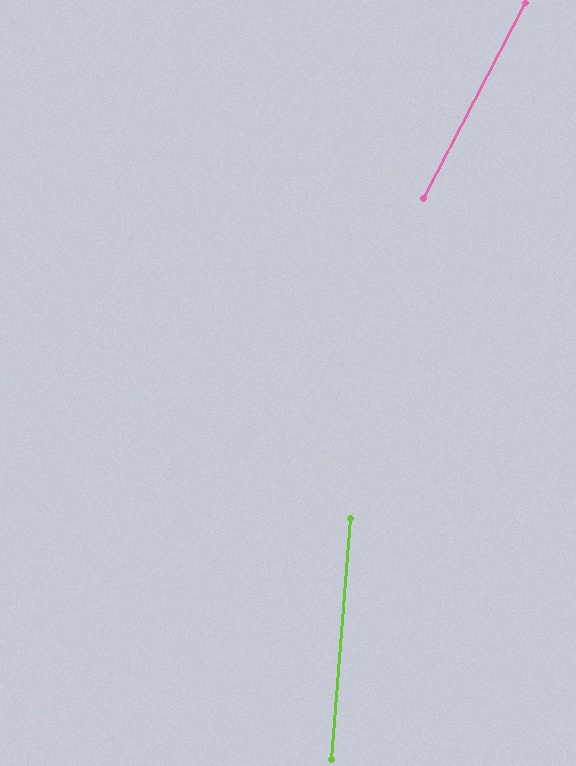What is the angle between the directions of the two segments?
Approximately 23 degrees.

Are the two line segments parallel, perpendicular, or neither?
Neither parallel nor perpendicular — they differ by about 23°.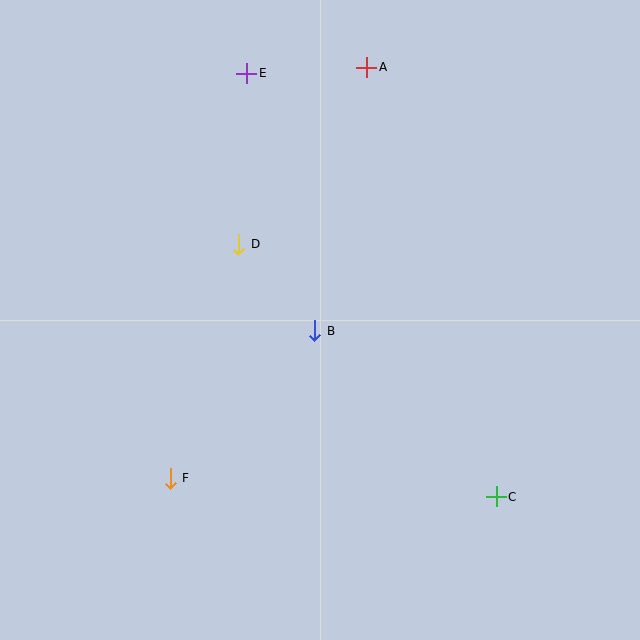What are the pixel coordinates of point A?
Point A is at (367, 67).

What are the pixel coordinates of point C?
Point C is at (496, 497).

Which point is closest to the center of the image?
Point B at (315, 331) is closest to the center.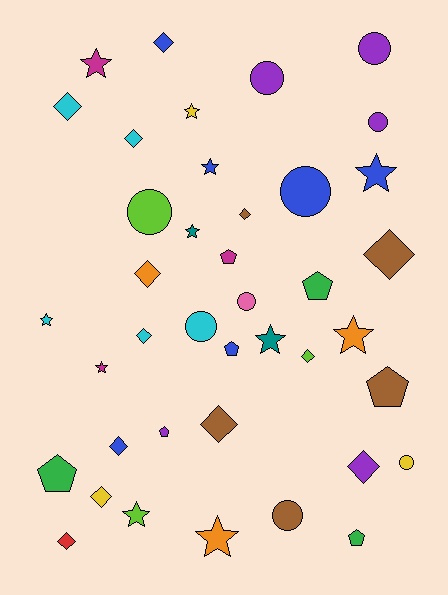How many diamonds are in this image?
There are 13 diamonds.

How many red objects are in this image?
There is 1 red object.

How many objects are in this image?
There are 40 objects.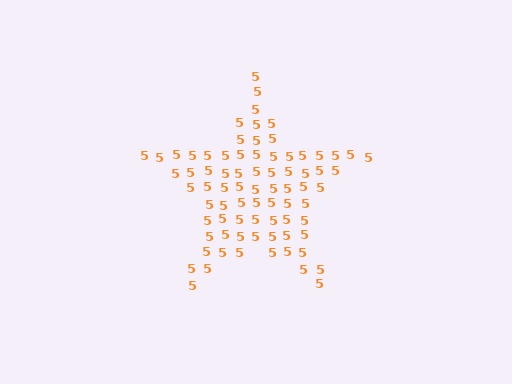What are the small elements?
The small elements are digit 5's.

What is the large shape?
The large shape is a star.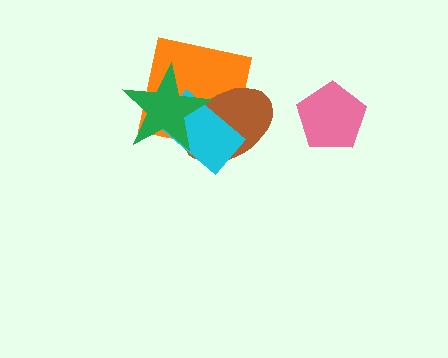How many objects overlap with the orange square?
3 objects overlap with the orange square.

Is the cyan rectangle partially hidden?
Yes, it is partially covered by another shape.